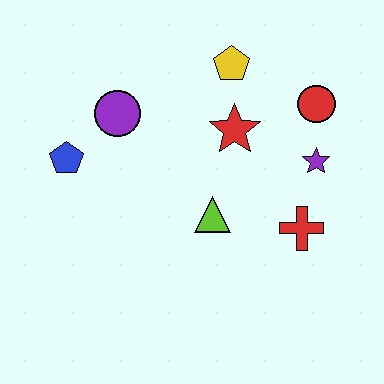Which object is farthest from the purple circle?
The red cross is farthest from the purple circle.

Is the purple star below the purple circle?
Yes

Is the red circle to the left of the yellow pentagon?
No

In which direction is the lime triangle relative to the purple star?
The lime triangle is to the left of the purple star.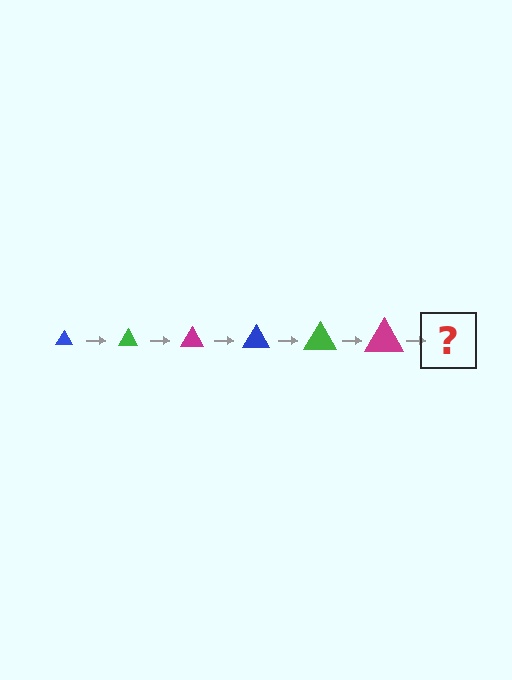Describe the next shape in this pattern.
It should be a blue triangle, larger than the previous one.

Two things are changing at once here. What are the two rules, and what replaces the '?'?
The two rules are that the triangle grows larger each step and the color cycles through blue, green, and magenta. The '?' should be a blue triangle, larger than the previous one.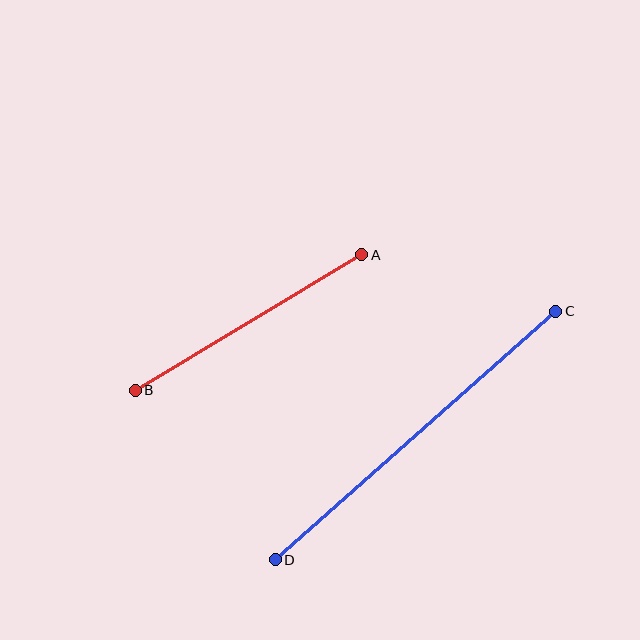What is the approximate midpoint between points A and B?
The midpoint is at approximately (248, 322) pixels.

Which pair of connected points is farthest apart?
Points C and D are farthest apart.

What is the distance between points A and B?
The distance is approximately 264 pixels.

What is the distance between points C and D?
The distance is approximately 375 pixels.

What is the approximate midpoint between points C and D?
The midpoint is at approximately (416, 436) pixels.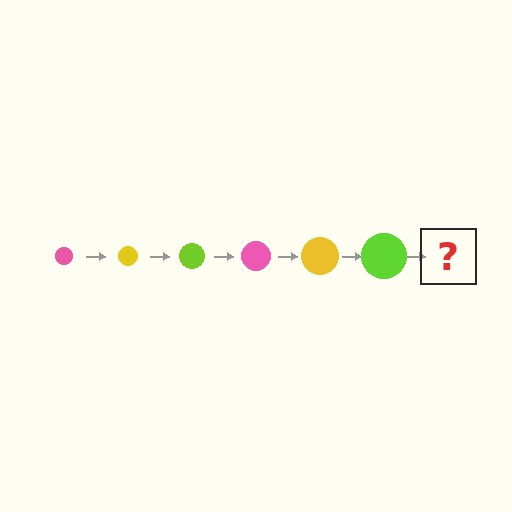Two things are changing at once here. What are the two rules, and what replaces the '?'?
The two rules are that the circle grows larger each step and the color cycles through pink, yellow, and lime. The '?' should be a pink circle, larger than the previous one.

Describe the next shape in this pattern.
It should be a pink circle, larger than the previous one.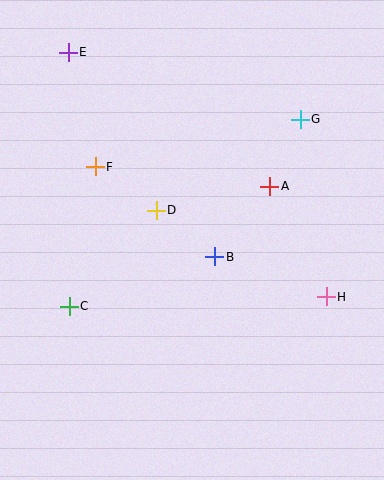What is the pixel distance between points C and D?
The distance between C and D is 129 pixels.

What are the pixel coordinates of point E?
Point E is at (68, 52).